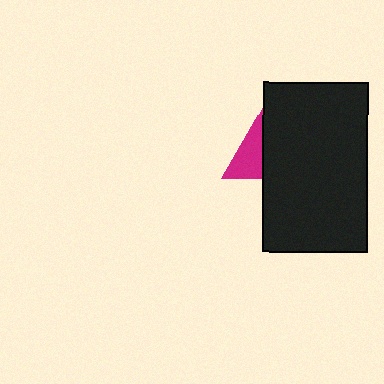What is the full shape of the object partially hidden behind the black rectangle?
The partially hidden object is a magenta triangle.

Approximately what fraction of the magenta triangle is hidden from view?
Roughly 61% of the magenta triangle is hidden behind the black rectangle.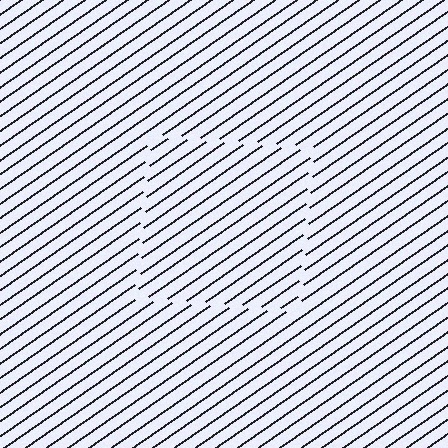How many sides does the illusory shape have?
4 sides — the line-ends trace a square.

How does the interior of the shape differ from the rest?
The interior of the shape contains the same grating, shifted by half a period — the contour is defined by the phase discontinuity where line-ends from the inner and outer gratings abut.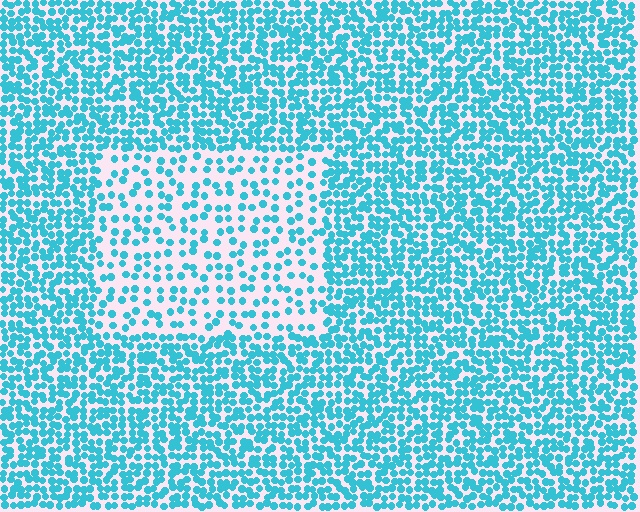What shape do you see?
I see a rectangle.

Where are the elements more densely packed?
The elements are more densely packed outside the rectangle boundary.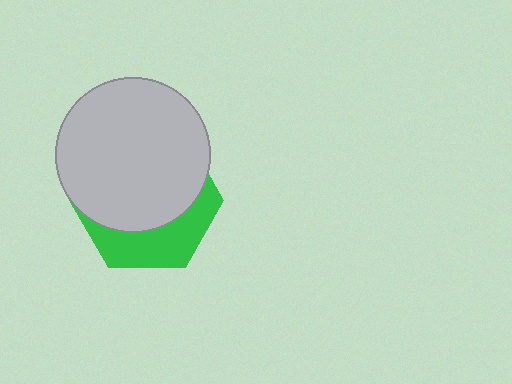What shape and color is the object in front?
The object in front is a light gray circle.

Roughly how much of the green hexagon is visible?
A small part of it is visible (roughly 34%).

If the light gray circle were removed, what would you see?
You would see the complete green hexagon.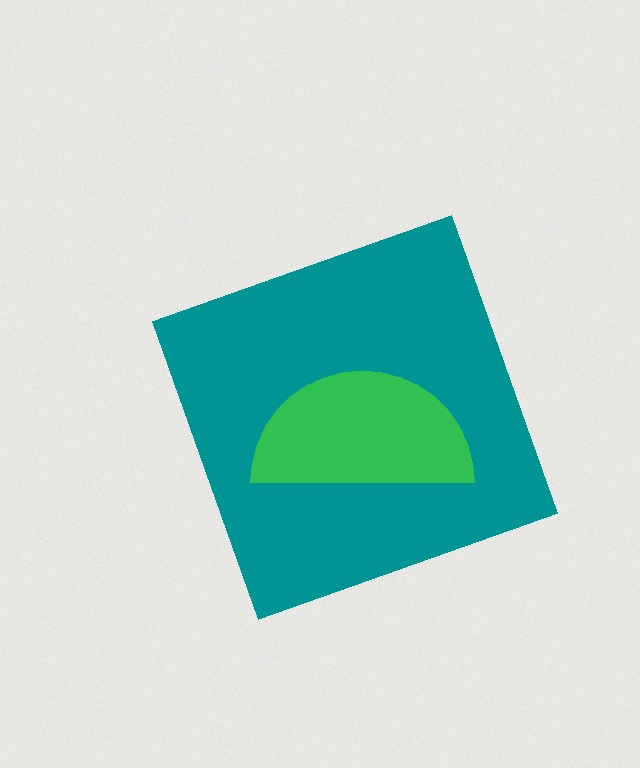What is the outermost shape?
The teal diamond.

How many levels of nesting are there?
2.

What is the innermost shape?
The green semicircle.